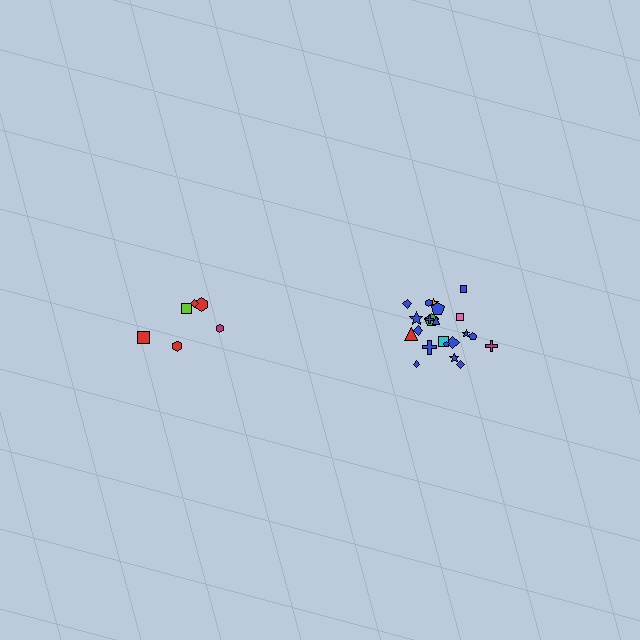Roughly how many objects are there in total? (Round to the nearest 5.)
Roughly 30 objects in total.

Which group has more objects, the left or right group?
The right group.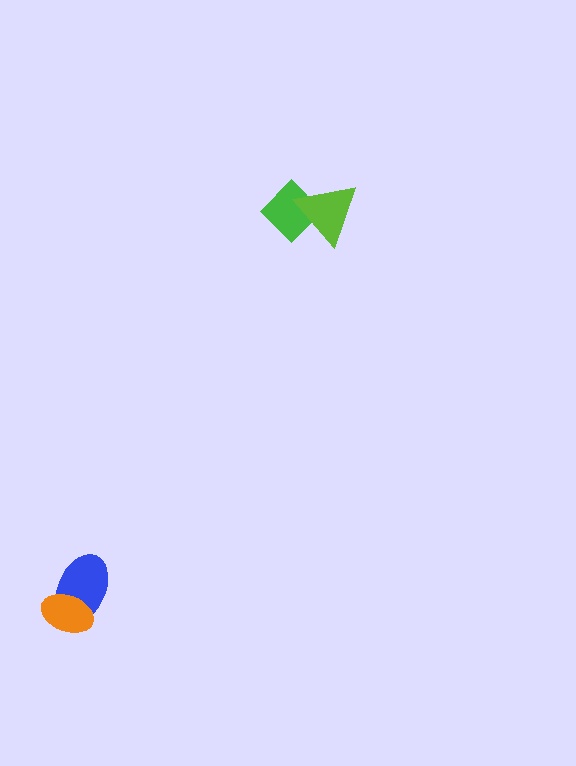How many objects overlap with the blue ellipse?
1 object overlaps with the blue ellipse.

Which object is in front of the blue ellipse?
The orange ellipse is in front of the blue ellipse.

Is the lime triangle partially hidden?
No, no other shape covers it.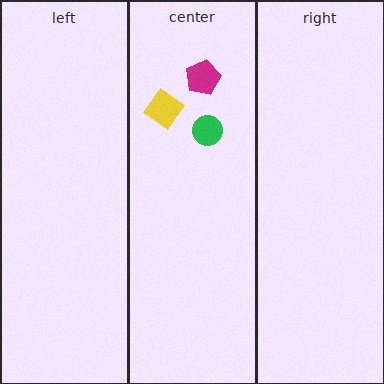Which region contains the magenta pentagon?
The center region.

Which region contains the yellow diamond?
The center region.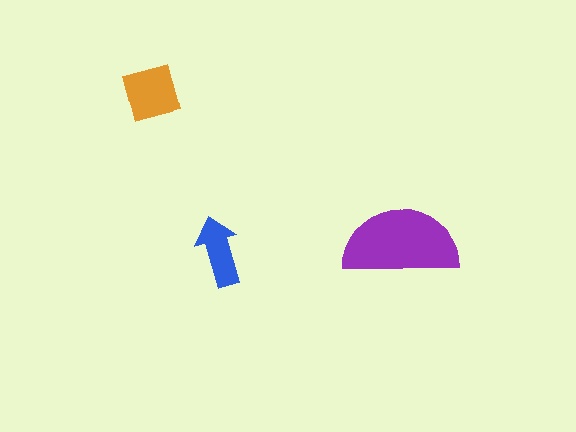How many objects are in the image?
There are 3 objects in the image.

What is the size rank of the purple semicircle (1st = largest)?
1st.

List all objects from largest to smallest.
The purple semicircle, the orange diamond, the blue arrow.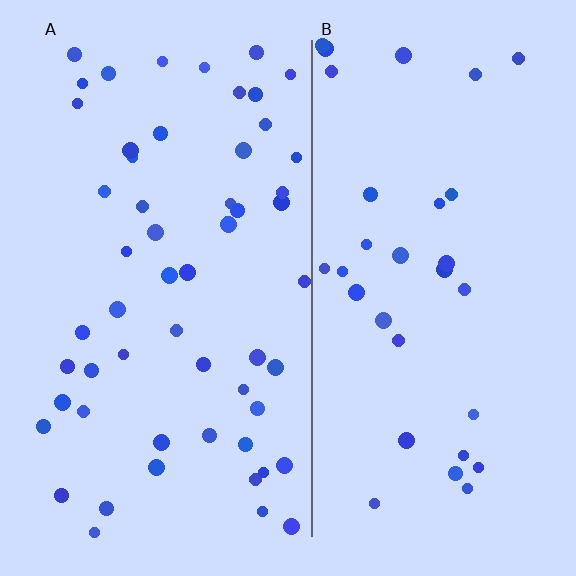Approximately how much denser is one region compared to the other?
Approximately 1.7× — region A over region B.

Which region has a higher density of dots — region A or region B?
A (the left).